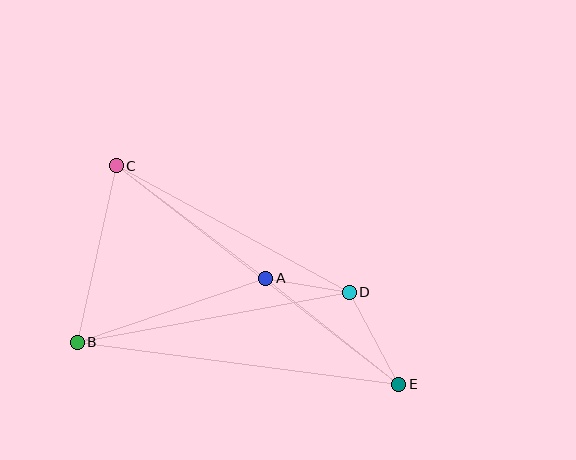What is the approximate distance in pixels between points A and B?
The distance between A and B is approximately 199 pixels.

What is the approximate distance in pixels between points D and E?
The distance between D and E is approximately 105 pixels.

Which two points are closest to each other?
Points A and D are closest to each other.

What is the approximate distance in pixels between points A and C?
The distance between A and C is approximately 187 pixels.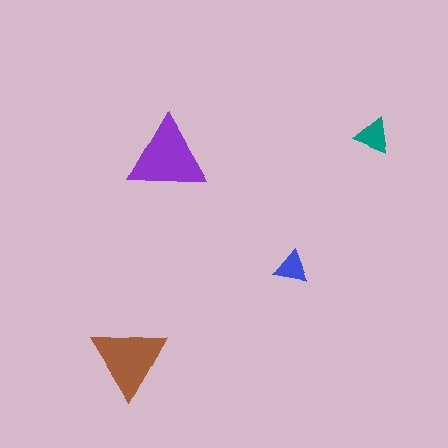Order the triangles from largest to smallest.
the purple one, the brown one, the teal one, the blue one.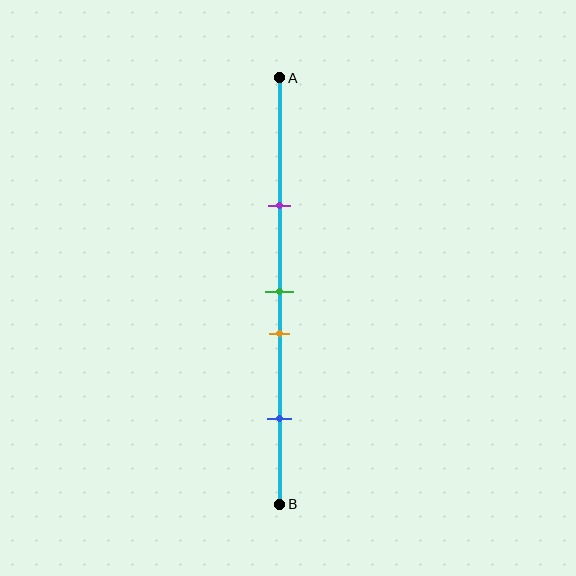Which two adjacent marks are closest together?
The green and orange marks are the closest adjacent pair.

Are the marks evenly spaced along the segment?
No, the marks are not evenly spaced.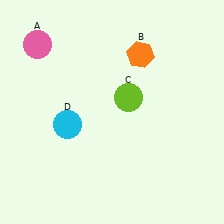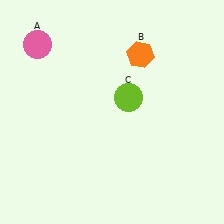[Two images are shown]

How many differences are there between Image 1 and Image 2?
There is 1 difference between the two images.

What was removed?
The cyan circle (D) was removed in Image 2.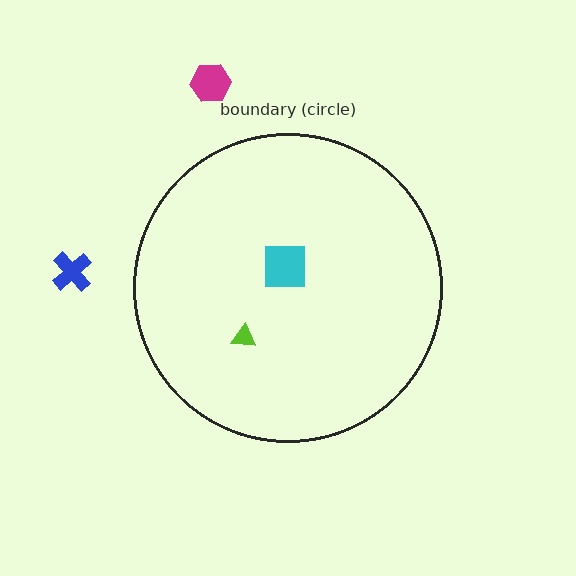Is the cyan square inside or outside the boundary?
Inside.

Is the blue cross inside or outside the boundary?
Outside.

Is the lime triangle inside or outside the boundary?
Inside.